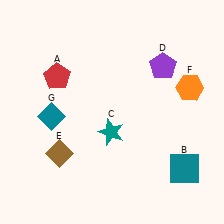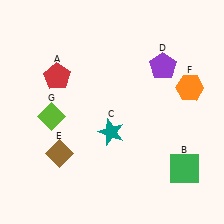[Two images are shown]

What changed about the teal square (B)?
In Image 1, B is teal. In Image 2, it changed to green.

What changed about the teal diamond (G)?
In Image 1, G is teal. In Image 2, it changed to lime.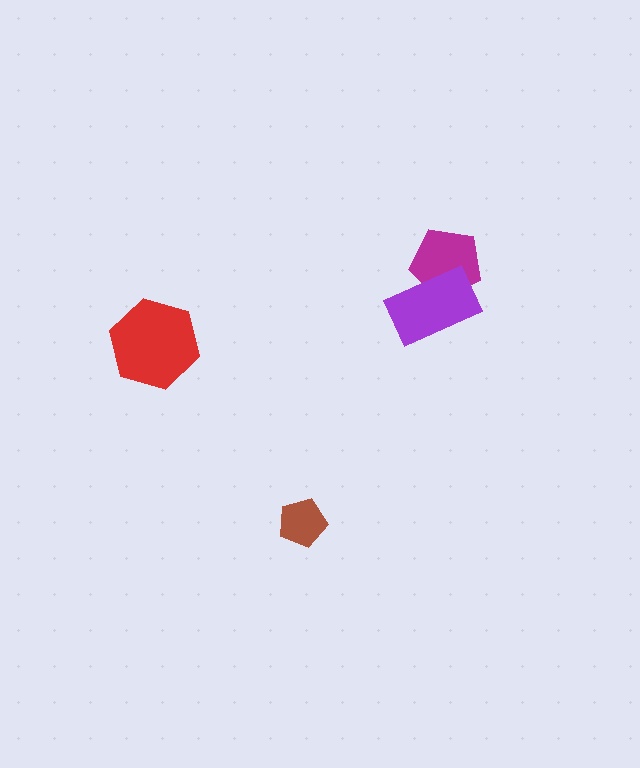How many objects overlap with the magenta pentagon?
1 object overlaps with the magenta pentagon.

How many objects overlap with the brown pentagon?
0 objects overlap with the brown pentagon.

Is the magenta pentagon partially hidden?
Yes, it is partially covered by another shape.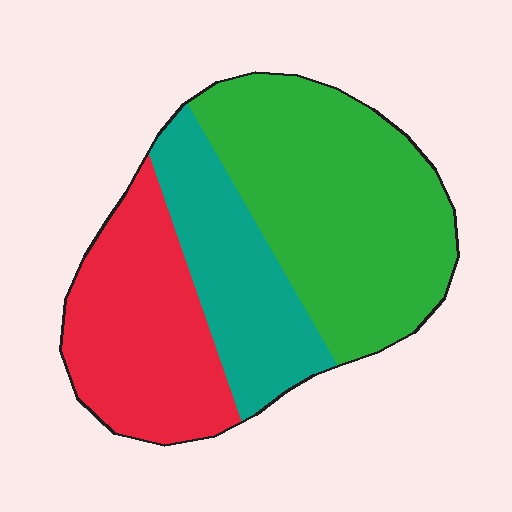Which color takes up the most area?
Green, at roughly 45%.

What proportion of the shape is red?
Red covers about 30% of the shape.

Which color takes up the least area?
Teal, at roughly 25%.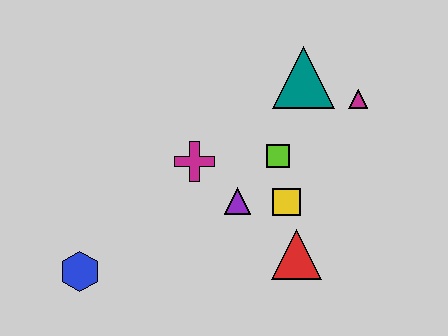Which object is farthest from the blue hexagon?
The magenta triangle is farthest from the blue hexagon.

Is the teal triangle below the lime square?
No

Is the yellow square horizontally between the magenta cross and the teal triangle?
Yes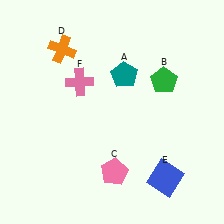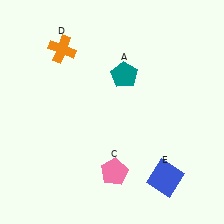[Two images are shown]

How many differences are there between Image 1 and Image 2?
There are 2 differences between the two images.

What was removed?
The pink cross (F), the green pentagon (B) were removed in Image 2.